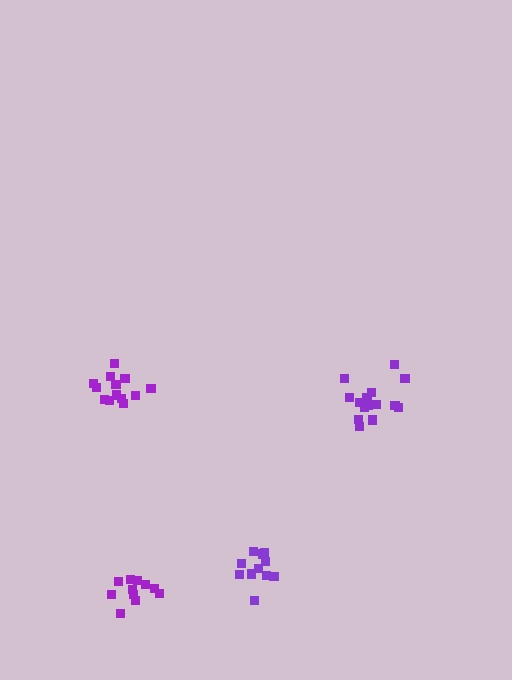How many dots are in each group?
Group 1: 12 dots, Group 2: 11 dots, Group 3: 16 dots, Group 4: 15 dots (54 total).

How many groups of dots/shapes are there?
There are 4 groups.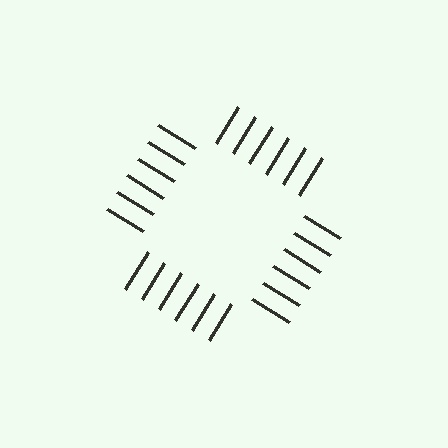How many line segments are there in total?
24 — 6 along each of the 4 edges.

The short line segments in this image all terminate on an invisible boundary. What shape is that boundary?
An illusory square — the line segments terminate on its edges but no continuous stroke is drawn.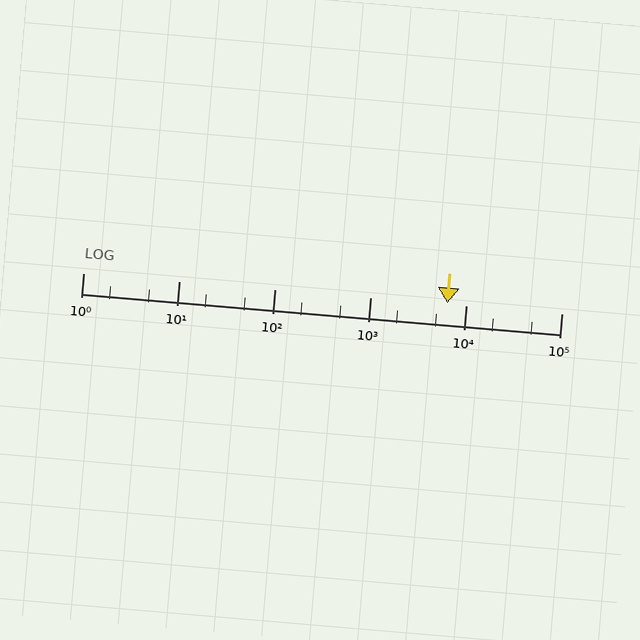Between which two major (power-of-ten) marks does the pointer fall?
The pointer is between 1000 and 10000.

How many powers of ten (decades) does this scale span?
The scale spans 5 decades, from 1 to 100000.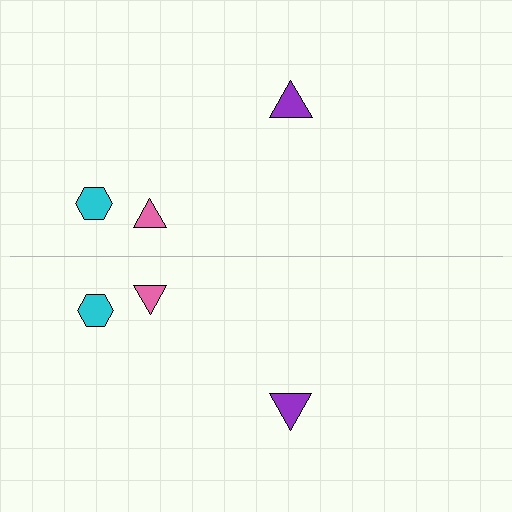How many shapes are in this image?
There are 6 shapes in this image.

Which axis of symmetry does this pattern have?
The pattern has a horizontal axis of symmetry running through the center of the image.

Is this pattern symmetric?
Yes, this pattern has bilateral (reflection) symmetry.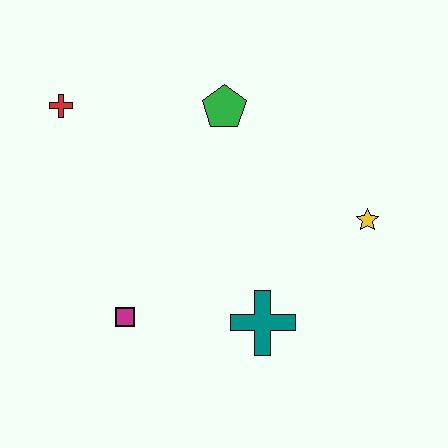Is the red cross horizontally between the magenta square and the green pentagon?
No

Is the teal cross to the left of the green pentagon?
No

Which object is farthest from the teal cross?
The red cross is farthest from the teal cross.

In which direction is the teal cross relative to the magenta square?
The teal cross is to the right of the magenta square.